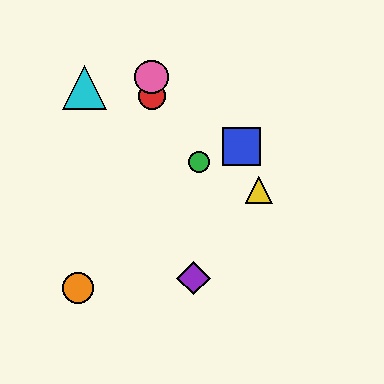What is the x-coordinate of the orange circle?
The orange circle is at x≈78.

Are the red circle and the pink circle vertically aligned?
Yes, both are at x≈152.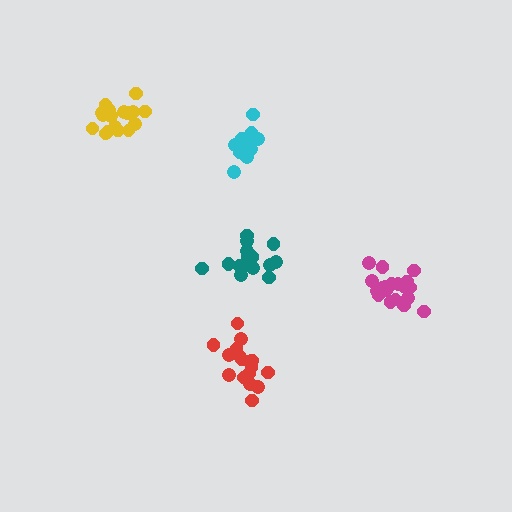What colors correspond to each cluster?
The clusters are colored: yellow, red, magenta, cyan, teal.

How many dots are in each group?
Group 1: 17 dots, Group 2: 19 dots, Group 3: 19 dots, Group 4: 15 dots, Group 5: 16 dots (86 total).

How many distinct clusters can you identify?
There are 5 distinct clusters.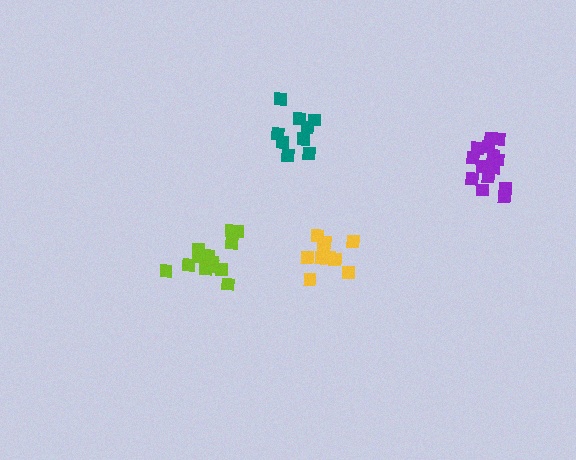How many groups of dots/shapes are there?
There are 4 groups.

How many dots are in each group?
Group 1: 10 dots, Group 2: 13 dots, Group 3: 9 dots, Group 4: 15 dots (47 total).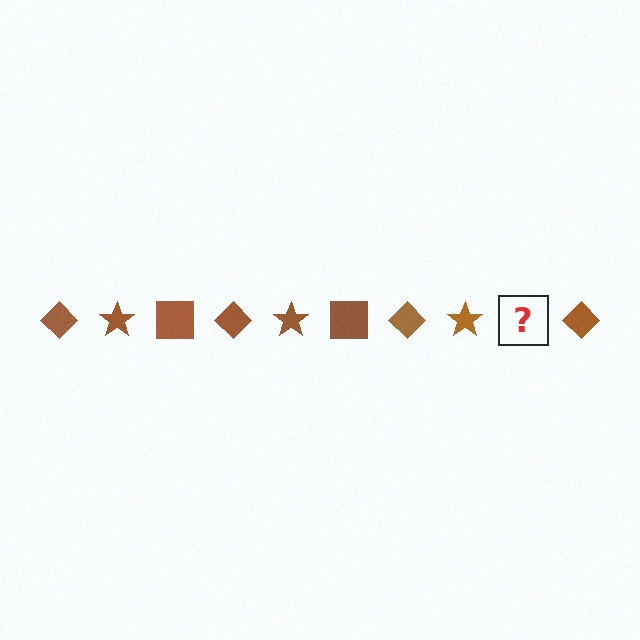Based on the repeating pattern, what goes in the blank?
The blank should be a brown square.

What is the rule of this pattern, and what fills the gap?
The rule is that the pattern cycles through diamond, star, square shapes in brown. The gap should be filled with a brown square.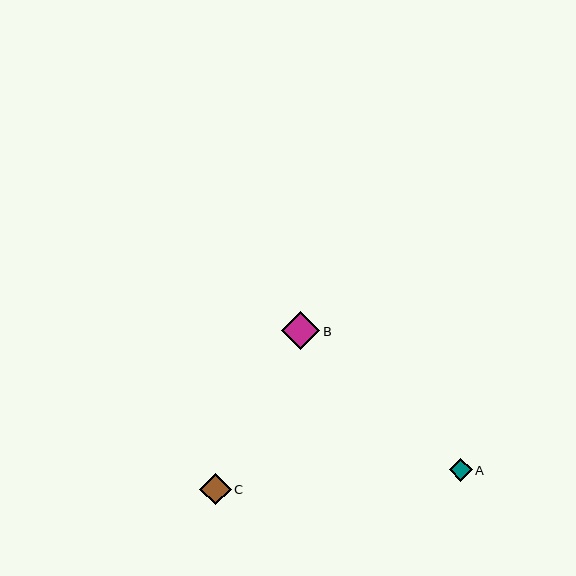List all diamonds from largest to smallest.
From largest to smallest: B, C, A.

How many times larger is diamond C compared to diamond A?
Diamond C is approximately 1.4 times the size of diamond A.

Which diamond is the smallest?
Diamond A is the smallest with a size of approximately 23 pixels.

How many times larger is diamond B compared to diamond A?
Diamond B is approximately 1.7 times the size of diamond A.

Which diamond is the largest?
Diamond B is the largest with a size of approximately 38 pixels.